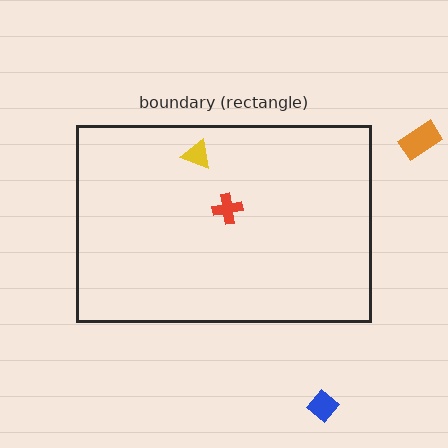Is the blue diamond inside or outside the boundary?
Outside.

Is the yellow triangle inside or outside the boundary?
Inside.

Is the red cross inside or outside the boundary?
Inside.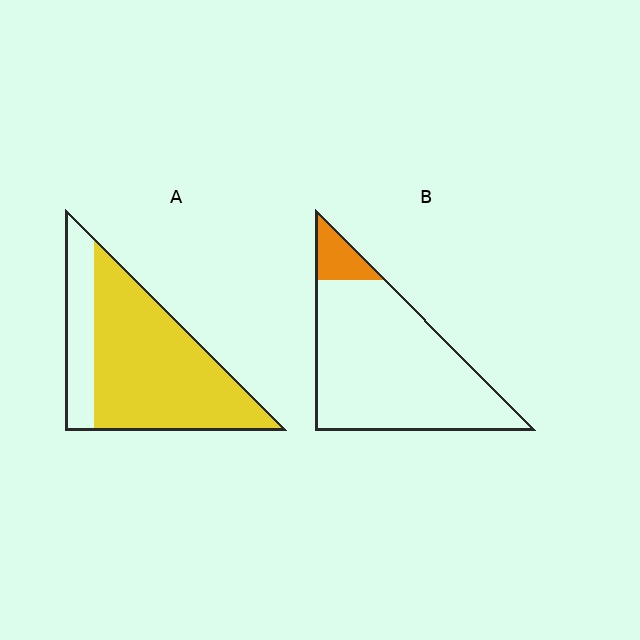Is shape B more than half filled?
No.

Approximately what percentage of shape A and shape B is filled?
A is approximately 75% and B is approximately 10%.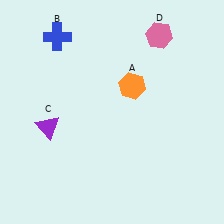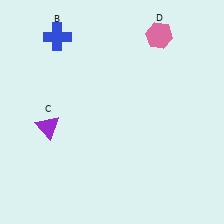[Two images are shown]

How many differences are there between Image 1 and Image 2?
There is 1 difference between the two images.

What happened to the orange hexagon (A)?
The orange hexagon (A) was removed in Image 2. It was in the top-right area of Image 1.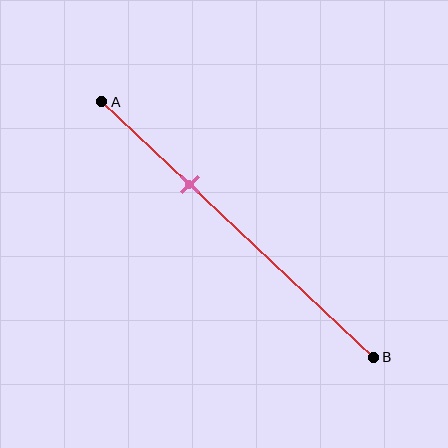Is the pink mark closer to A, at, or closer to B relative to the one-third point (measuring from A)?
The pink mark is approximately at the one-third point of segment AB.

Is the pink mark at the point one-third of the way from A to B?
Yes, the mark is approximately at the one-third point.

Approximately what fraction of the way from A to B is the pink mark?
The pink mark is approximately 30% of the way from A to B.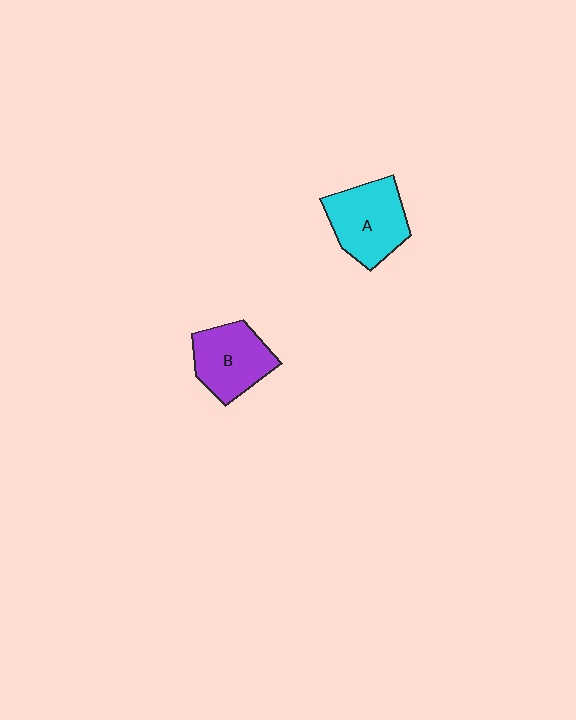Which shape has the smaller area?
Shape B (purple).